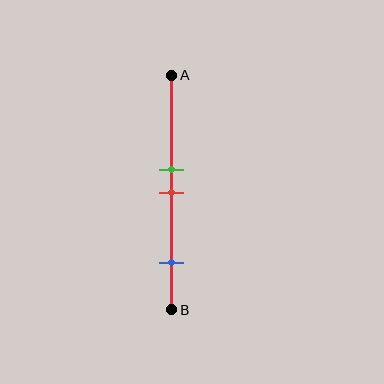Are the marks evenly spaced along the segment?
No, the marks are not evenly spaced.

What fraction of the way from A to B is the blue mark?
The blue mark is approximately 80% (0.8) of the way from A to B.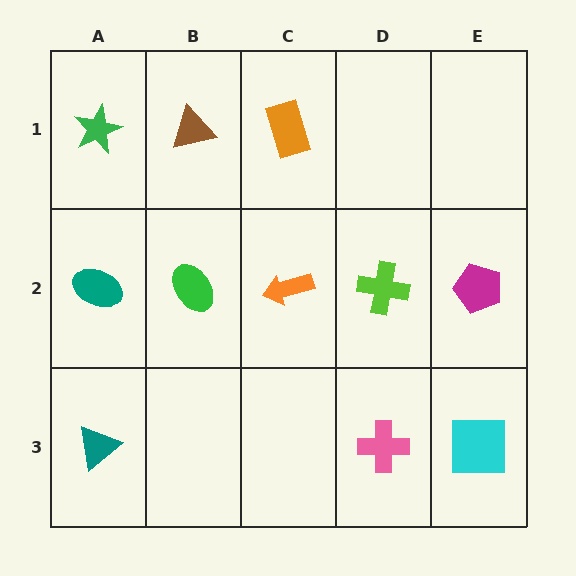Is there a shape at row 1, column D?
No, that cell is empty.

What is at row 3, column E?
A cyan square.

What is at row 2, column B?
A green ellipse.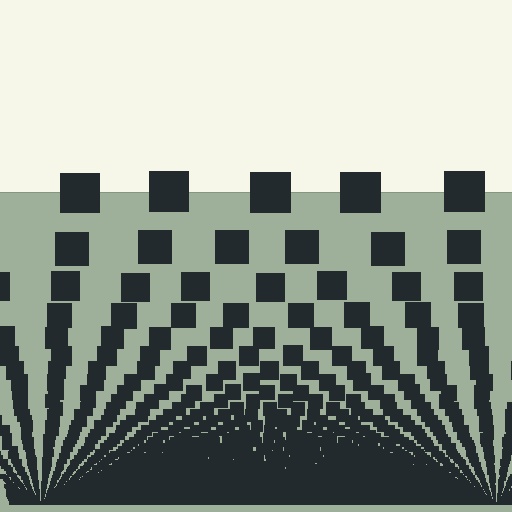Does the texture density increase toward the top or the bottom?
Density increases toward the bottom.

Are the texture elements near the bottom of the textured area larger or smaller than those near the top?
Smaller. The gradient is inverted — elements near the bottom are smaller and denser.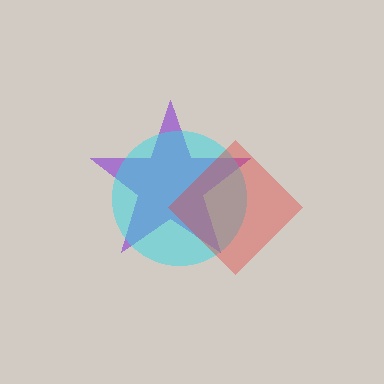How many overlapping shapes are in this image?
There are 3 overlapping shapes in the image.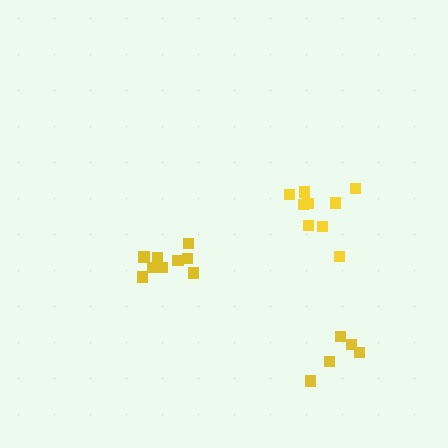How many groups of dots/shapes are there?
There are 3 groups.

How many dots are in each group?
Group 1: 9 dots, Group 2: 5 dots, Group 3: 9 dots (23 total).